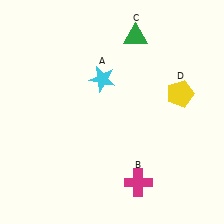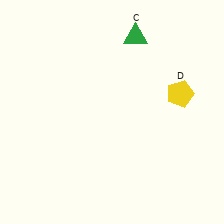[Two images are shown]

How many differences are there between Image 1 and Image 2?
There are 2 differences between the two images.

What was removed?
The cyan star (A), the magenta cross (B) were removed in Image 2.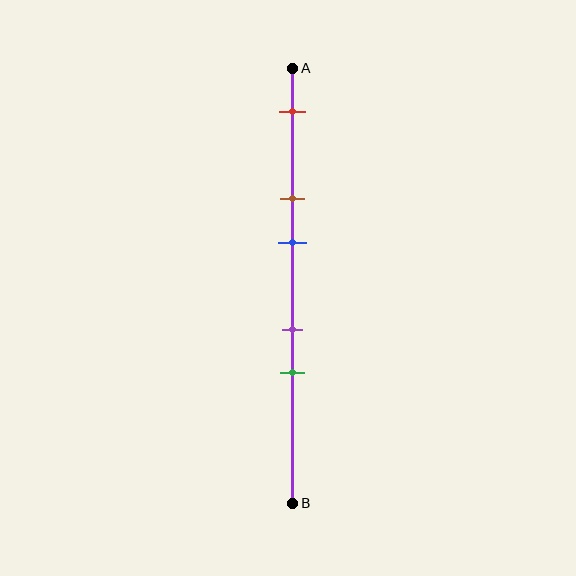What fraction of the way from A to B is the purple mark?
The purple mark is approximately 60% (0.6) of the way from A to B.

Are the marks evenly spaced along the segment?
No, the marks are not evenly spaced.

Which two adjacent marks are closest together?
The purple and green marks are the closest adjacent pair.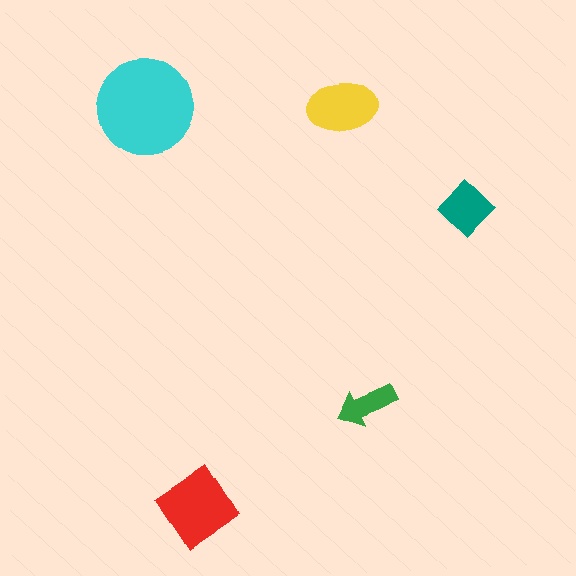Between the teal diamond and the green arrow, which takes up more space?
The teal diamond.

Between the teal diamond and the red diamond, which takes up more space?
The red diamond.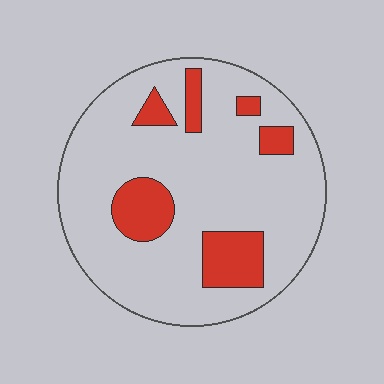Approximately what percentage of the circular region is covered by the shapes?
Approximately 20%.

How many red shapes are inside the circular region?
6.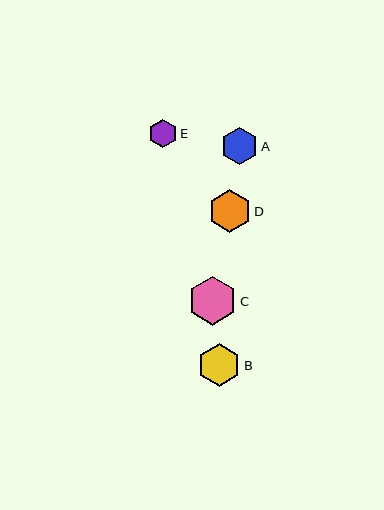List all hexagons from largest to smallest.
From largest to smallest: C, B, D, A, E.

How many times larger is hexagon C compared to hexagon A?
Hexagon C is approximately 1.3 times the size of hexagon A.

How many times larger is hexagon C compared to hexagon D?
Hexagon C is approximately 1.1 times the size of hexagon D.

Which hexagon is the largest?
Hexagon C is the largest with a size of approximately 49 pixels.